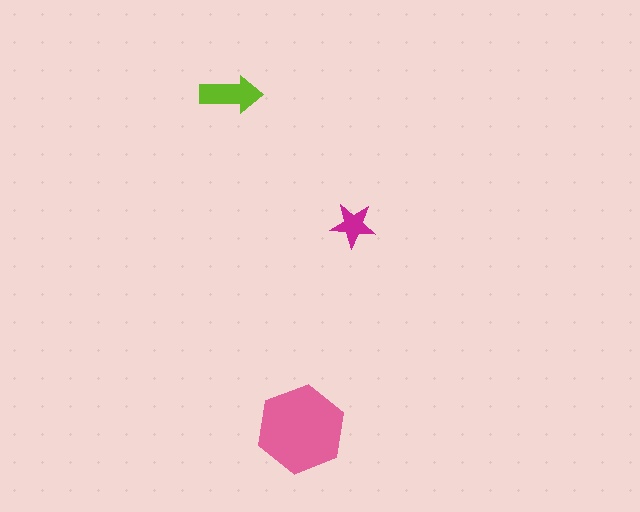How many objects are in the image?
There are 3 objects in the image.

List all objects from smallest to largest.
The magenta star, the lime arrow, the pink hexagon.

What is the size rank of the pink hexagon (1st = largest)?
1st.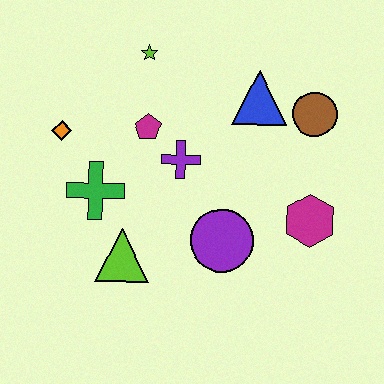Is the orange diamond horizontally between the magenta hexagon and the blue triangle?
No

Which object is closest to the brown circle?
The blue triangle is closest to the brown circle.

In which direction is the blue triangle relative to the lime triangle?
The blue triangle is above the lime triangle.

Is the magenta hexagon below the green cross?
Yes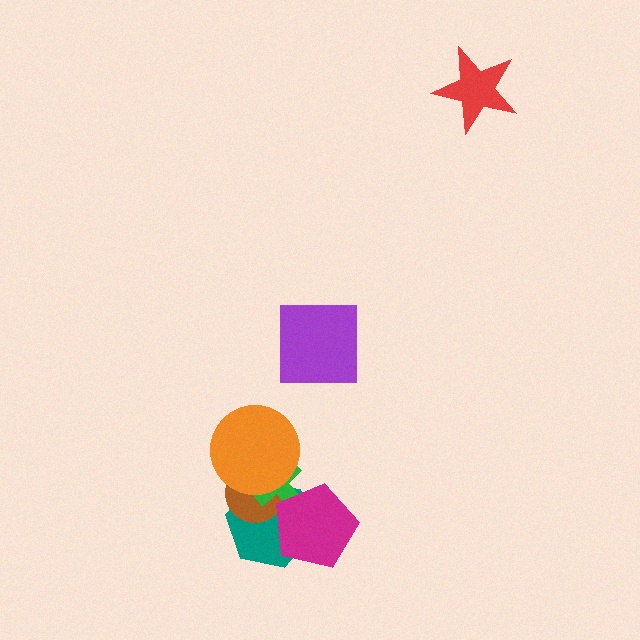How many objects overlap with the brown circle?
3 objects overlap with the brown circle.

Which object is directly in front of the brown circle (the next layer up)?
The green cross is directly in front of the brown circle.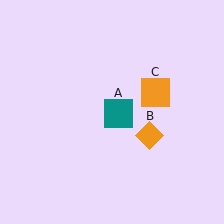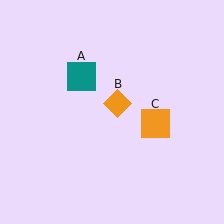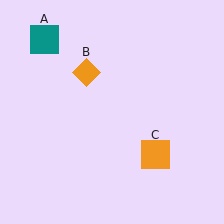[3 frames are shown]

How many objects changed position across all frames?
3 objects changed position: teal square (object A), orange diamond (object B), orange square (object C).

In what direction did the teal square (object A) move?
The teal square (object A) moved up and to the left.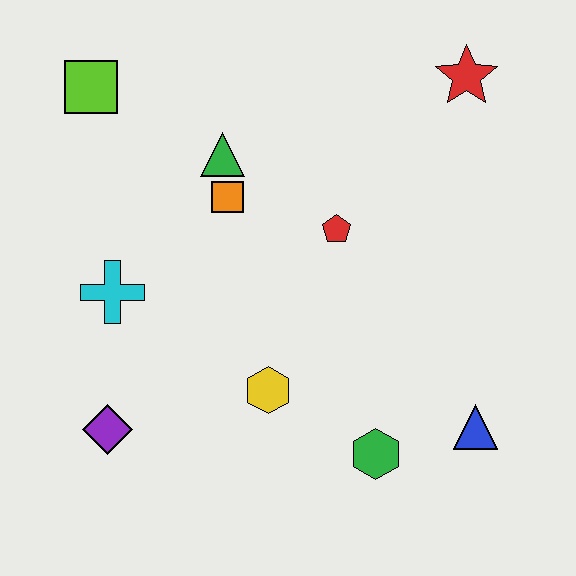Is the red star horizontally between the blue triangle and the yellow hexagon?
Yes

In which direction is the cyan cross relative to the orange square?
The cyan cross is to the left of the orange square.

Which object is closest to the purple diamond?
The cyan cross is closest to the purple diamond.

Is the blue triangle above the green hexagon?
Yes